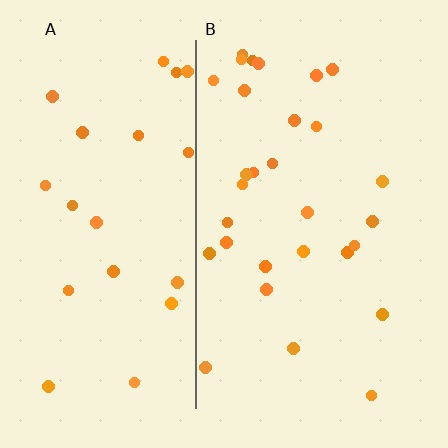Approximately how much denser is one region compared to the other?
Approximately 1.4× — region B over region A.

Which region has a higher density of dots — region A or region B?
B (the right).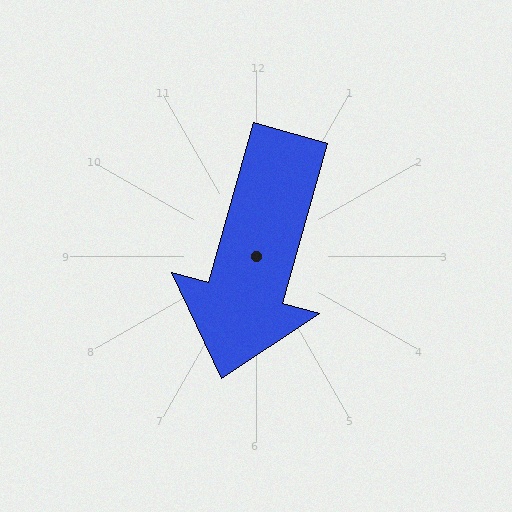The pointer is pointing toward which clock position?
Roughly 7 o'clock.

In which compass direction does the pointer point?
South.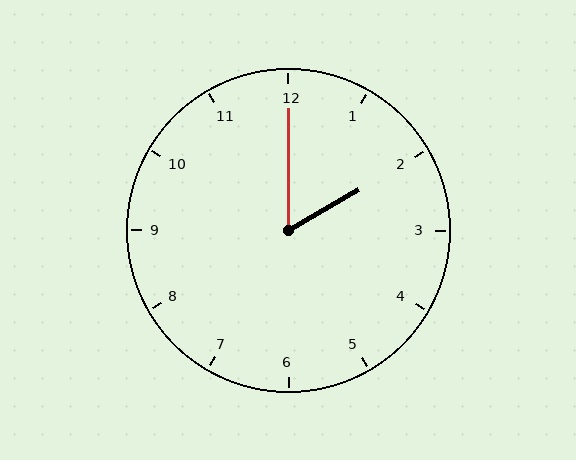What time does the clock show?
2:00.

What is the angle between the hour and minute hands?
Approximately 60 degrees.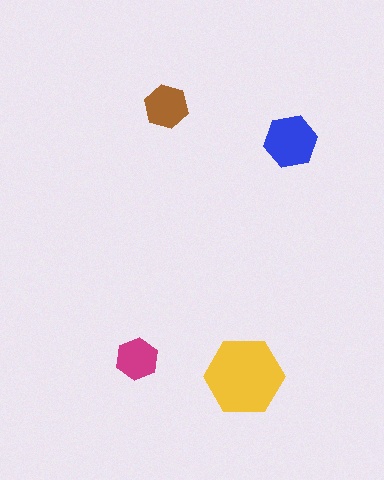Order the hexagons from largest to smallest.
the yellow one, the blue one, the brown one, the magenta one.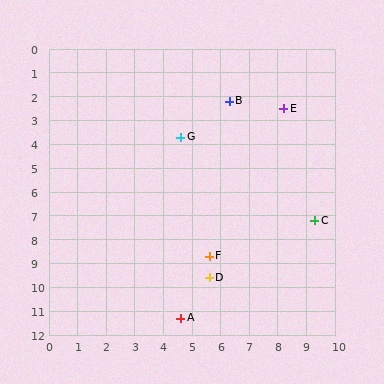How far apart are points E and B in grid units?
Points E and B are about 1.9 grid units apart.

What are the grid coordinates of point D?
Point D is at approximately (5.6, 9.6).